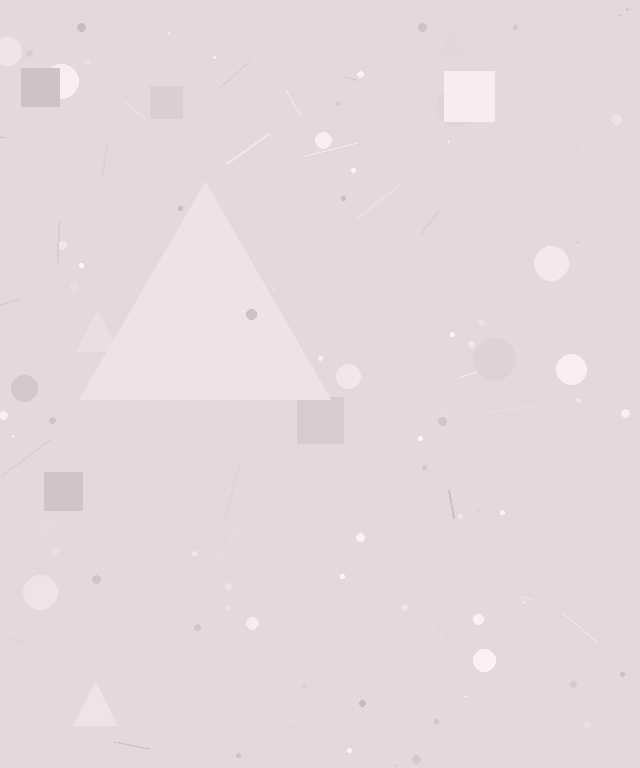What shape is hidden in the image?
A triangle is hidden in the image.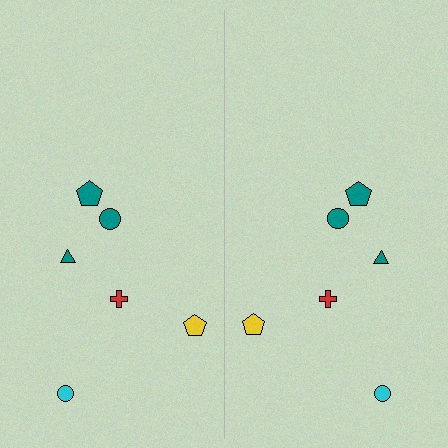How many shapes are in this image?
There are 12 shapes in this image.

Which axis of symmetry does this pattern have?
The pattern has a vertical axis of symmetry running through the center of the image.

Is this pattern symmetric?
Yes, this pattern has bilateral (reflection) symmetry.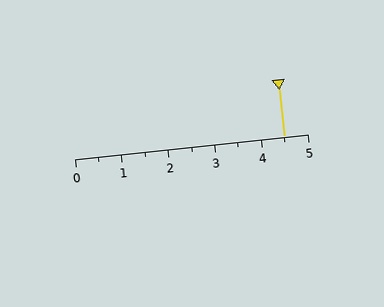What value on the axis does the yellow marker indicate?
The marker indicates approximately 4.5.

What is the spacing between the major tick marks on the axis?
The major ticks are spaced 1 apart.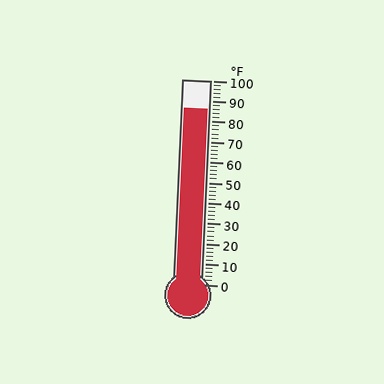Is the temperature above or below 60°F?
The temperature is above 60°F.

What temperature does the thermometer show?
The thermometer shows approximately 86°F.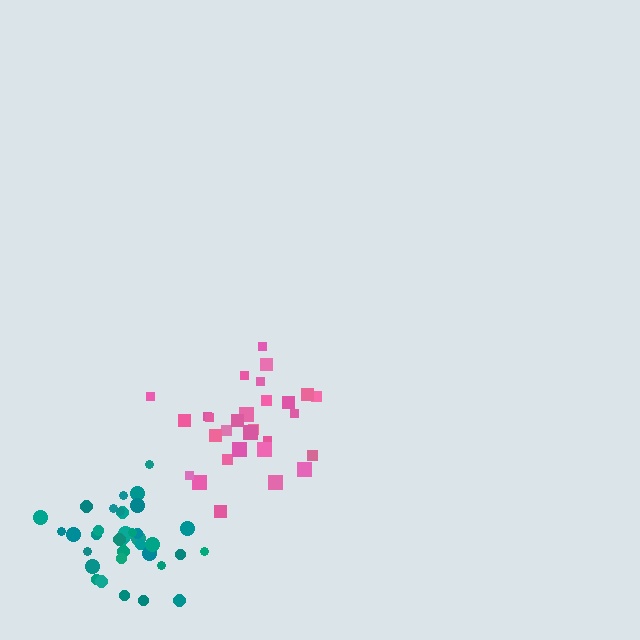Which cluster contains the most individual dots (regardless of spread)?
Teal (35).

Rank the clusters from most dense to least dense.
teal, pink.